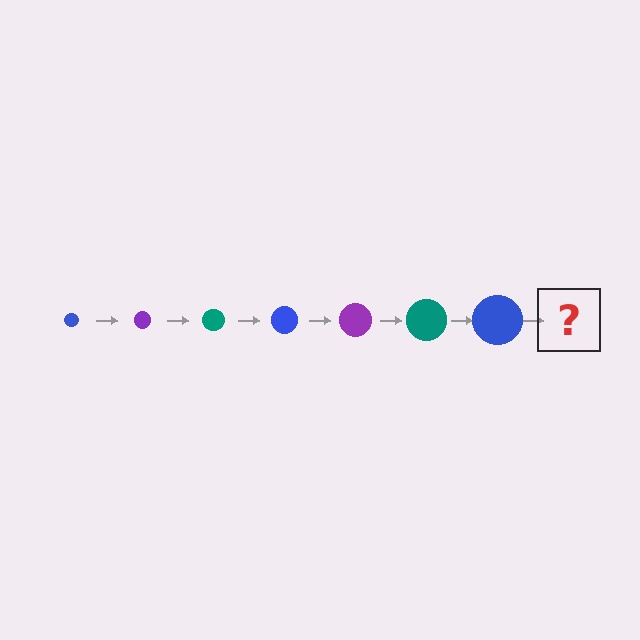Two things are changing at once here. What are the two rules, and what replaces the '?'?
The two rules are that the circle grows larger each step and the color cycles through blue, purple, and teal. The '?' should be a purple circle, larger than the previous one.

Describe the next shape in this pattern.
It should be a purple circle, larger than the previous one.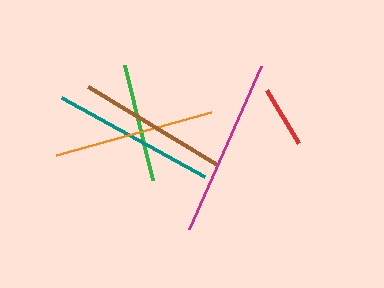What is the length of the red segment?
The red segment is approximately 61 pixels long.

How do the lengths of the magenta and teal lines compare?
The magenta and teal lines are approximately the same length.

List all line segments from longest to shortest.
From longest to shortest: magenta, teal, orange, brown, green, red.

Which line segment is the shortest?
The red line is the shortest at approximately 61 pixels.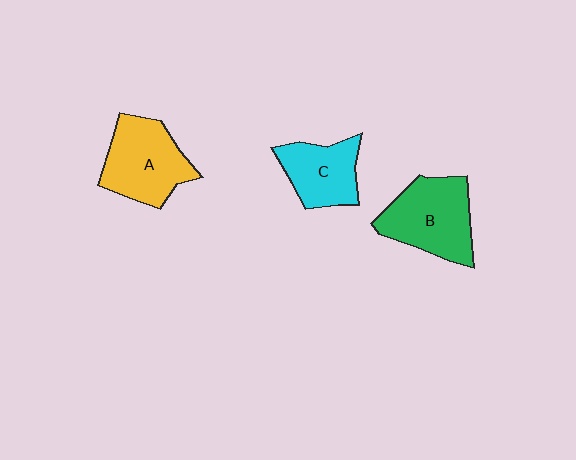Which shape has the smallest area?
Shape C (cyan).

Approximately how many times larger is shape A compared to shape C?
Approximately 1.3 times.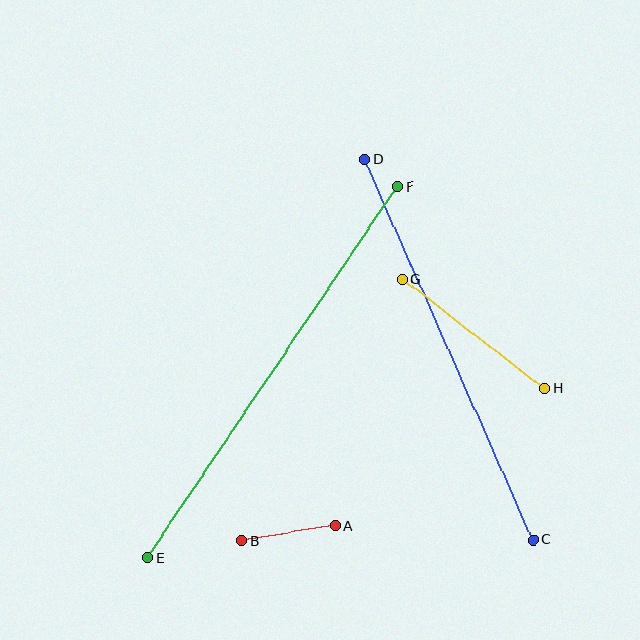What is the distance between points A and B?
The distance is approximately 96 pixels.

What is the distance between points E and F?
The distance is approximately 447 pixels.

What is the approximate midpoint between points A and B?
The midpoint is at approximately (288, 533) pixels.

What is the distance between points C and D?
The distance is approximately 415 pixels.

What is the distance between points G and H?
The distance is approximately 179 pixels.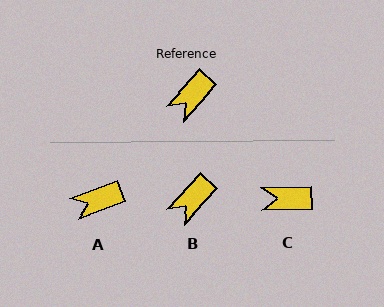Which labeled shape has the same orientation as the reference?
B.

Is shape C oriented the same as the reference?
No, it is off by about 46 degrees.